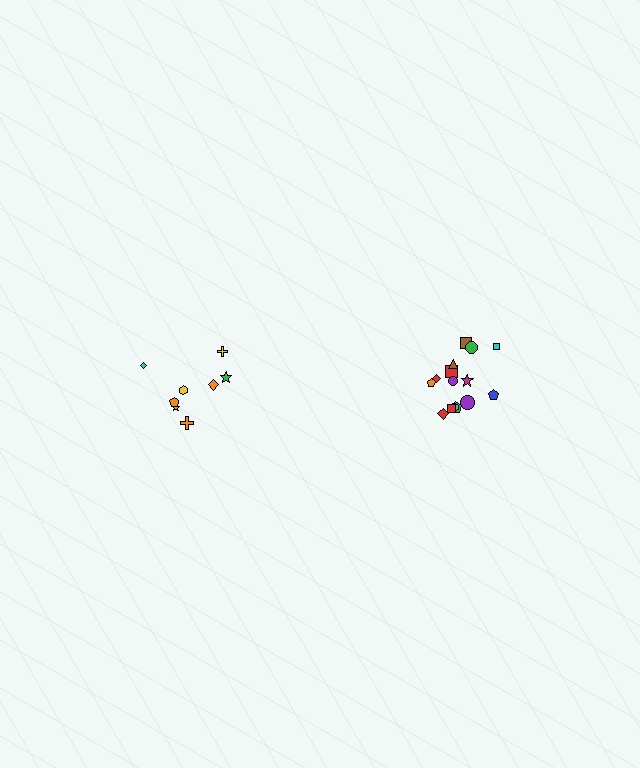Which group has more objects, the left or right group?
The right group.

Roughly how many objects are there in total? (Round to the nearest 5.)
Roughly 25 objects in total.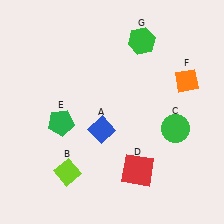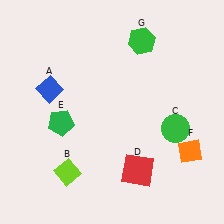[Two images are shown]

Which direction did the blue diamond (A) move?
The blue diamond (A) moved left.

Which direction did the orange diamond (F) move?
The orange diamond (F) moved down.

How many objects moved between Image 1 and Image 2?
2 objects moved between the two images.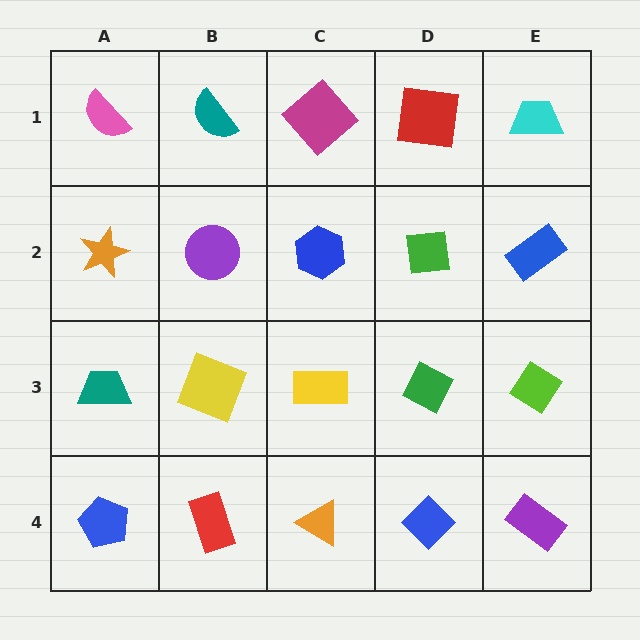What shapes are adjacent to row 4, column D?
A green diamond (row 3, column D), an orange triangle (row 4, column C), a purple rectangle (row 4, column E).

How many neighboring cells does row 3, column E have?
3.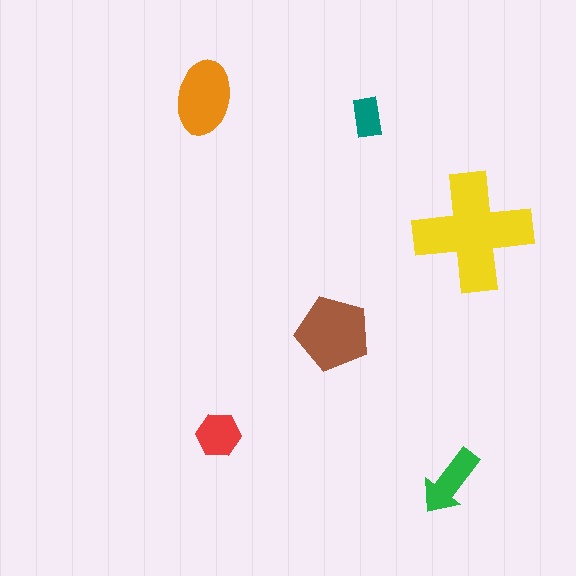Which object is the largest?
The yellow cross.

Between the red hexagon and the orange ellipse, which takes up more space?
The orange ellipse.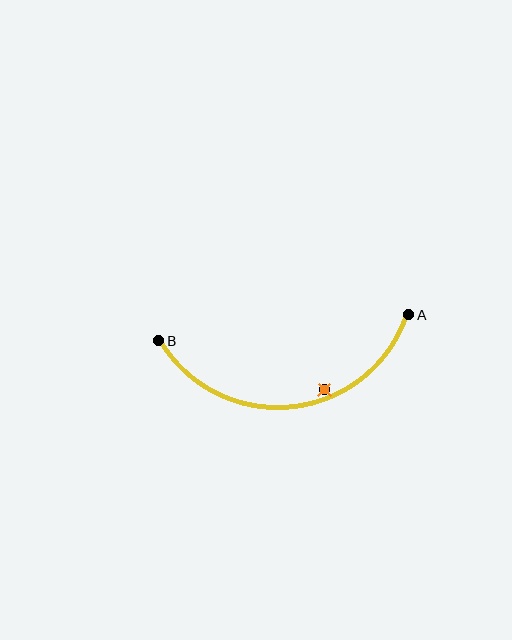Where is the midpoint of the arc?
The arc midpoint is the point on the curve farthest from the straight line joining A and B. It sits below that line.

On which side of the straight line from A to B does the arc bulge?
The arc bulges below the straight line connecting A and B.